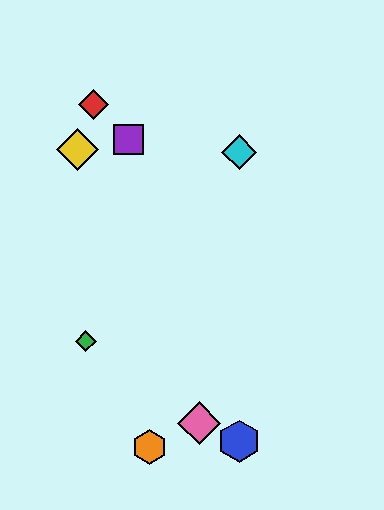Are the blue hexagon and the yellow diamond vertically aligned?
No, the blue hexagon is at x≈239 and the yellow diamond is at x≈78.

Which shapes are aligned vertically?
The blue hexagon, the cyan diamond are aligned vertically.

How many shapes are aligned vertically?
2 shapes (the blue hexagon, the cyan diamond) are aligned vertically.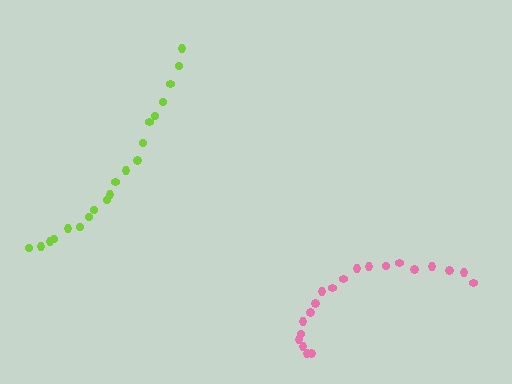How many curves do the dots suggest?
There are 2 distinct paths.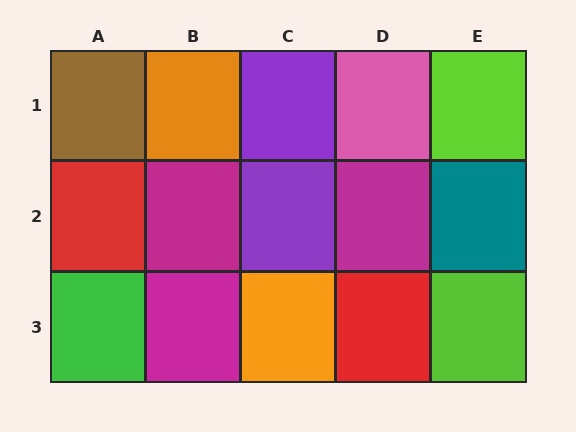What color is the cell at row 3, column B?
Magenta.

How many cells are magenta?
3 cells are magenta.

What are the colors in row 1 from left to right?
Brown, orange, purple, pink, lime.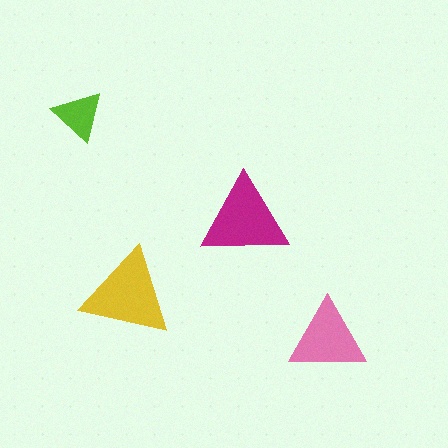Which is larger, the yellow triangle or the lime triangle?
The yellow one.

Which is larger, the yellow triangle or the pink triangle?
The yellow one.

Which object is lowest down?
The pink triangle is bottommost.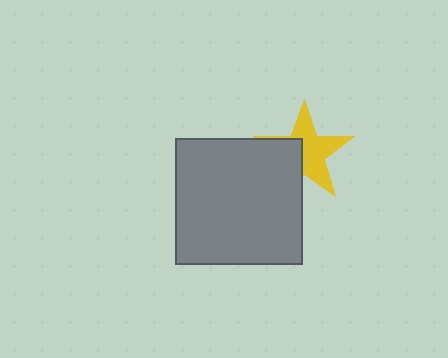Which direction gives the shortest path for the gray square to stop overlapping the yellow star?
Moving toward the lower-left gives the shortest separation.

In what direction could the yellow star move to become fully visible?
The yellow star could move toward the upper-right. That would shift it out from behind the gray square entirely.